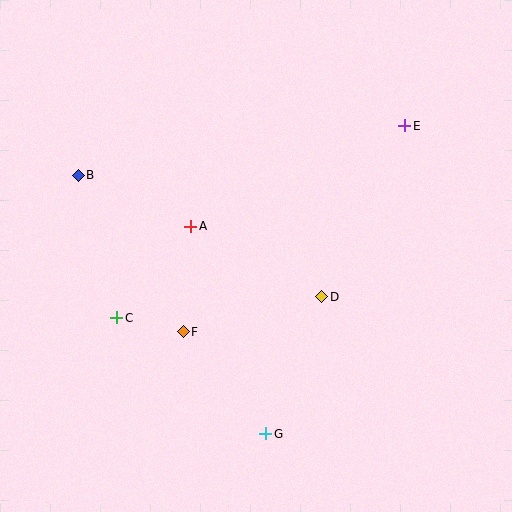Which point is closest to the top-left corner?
Point B is closest to the top-left corner.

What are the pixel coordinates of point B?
Point B is at (78, 175).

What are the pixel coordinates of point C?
Point C is at (117, 318).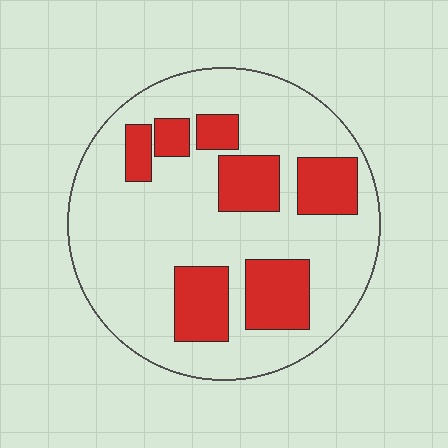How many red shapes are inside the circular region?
7.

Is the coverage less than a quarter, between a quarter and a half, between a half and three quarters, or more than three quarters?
Between a quarter and a half.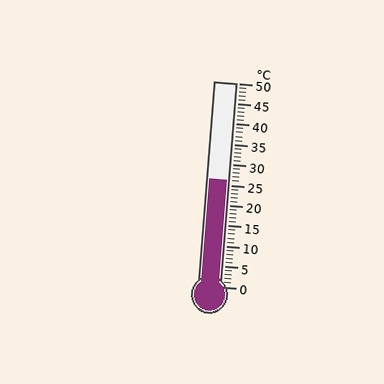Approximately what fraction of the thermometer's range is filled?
The thermometer is filled to approximately 50% of its range.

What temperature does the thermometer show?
The thermometer shows approximately 26°C.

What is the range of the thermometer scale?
The thermometer scale ranges from 0°C to 50°C.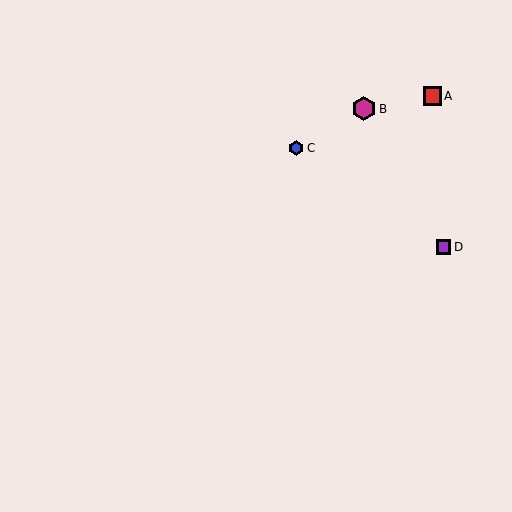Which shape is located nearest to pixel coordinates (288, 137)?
The blue hexagon (labeled C) at (296, 148) is nearest to that location.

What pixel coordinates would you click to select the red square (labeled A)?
Click at (432, 96) to select the red square A.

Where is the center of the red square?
The center of the red square is at (432, 96).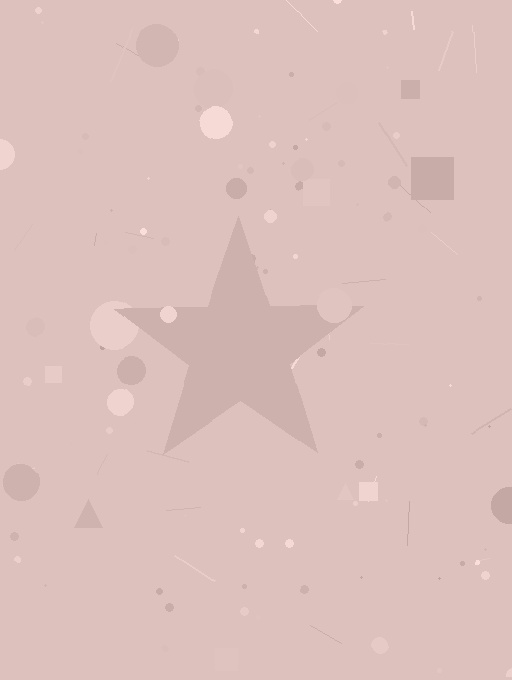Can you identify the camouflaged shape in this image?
The camouflaged shape is a star.